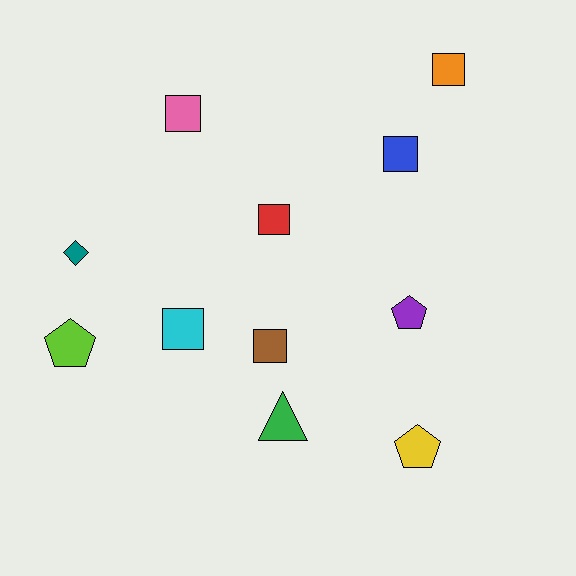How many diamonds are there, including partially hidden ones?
There is 1 diamond.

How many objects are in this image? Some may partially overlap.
There are 11 objects.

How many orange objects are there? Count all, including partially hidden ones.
There is 1 orange object.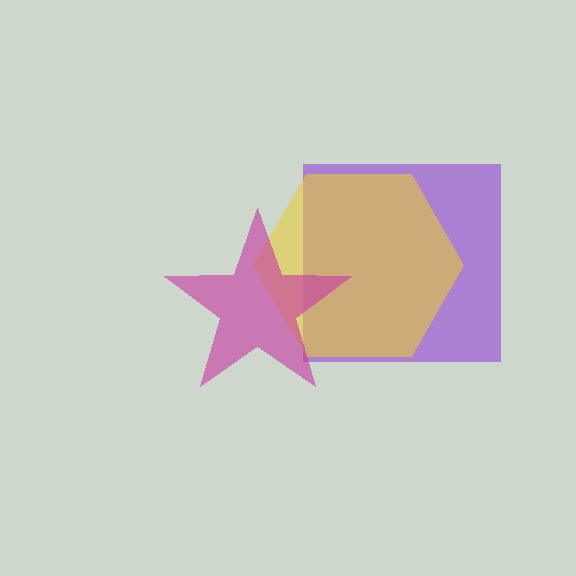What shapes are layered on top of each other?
The layered shapes are: a purple square, a yellow hexagon, a magenta star.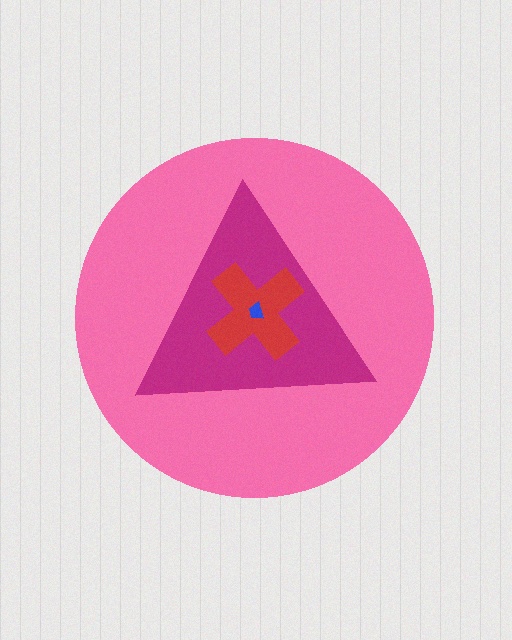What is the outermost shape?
The pink circle.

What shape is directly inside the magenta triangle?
The red cross.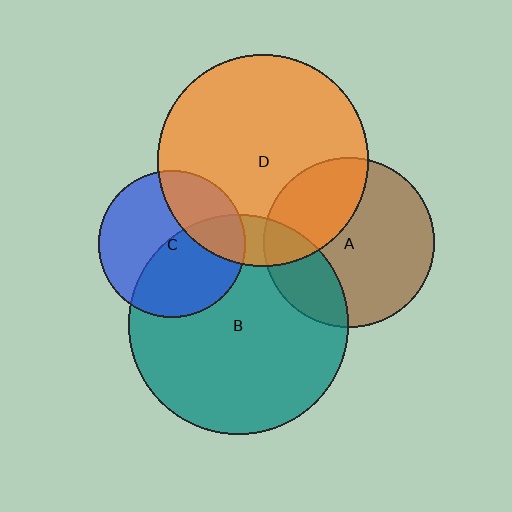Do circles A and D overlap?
Yes.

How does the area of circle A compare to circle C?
Approximately 1.3 times.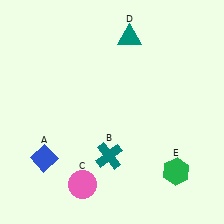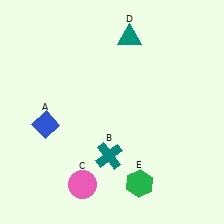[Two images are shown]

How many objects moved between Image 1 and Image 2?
2 objects moved between the two images.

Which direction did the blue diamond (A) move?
The blue diamond (A) moved up.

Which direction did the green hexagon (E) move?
The green hexagon (E) moved left.